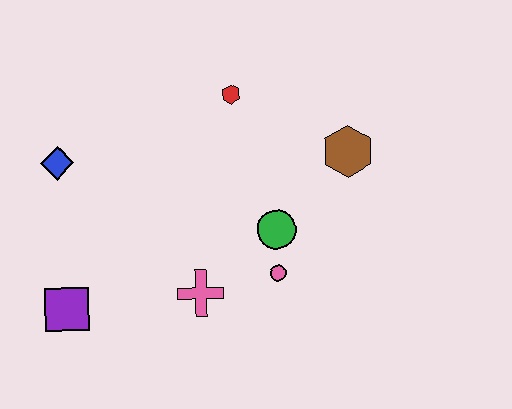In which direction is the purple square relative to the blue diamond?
The purple square is below the blue diamond.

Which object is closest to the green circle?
The pink circle is closest to the green circle.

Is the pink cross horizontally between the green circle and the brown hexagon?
No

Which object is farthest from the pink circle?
The blue diamond is farthest from the pink circle.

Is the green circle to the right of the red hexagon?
Yes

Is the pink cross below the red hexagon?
Yes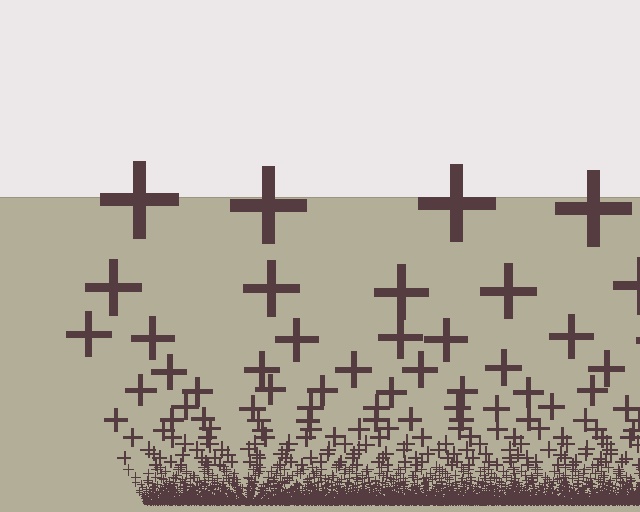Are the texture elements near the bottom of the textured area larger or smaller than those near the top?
Smaller. The gradient is inverted — elements near the bottom are smaller and denser.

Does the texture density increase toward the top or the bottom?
Density increases toward the bottom.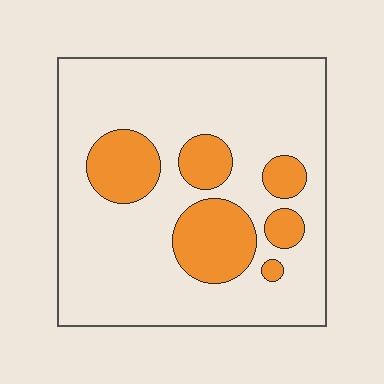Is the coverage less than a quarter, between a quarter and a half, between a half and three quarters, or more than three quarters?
Less than a quarter.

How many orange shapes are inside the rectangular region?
6.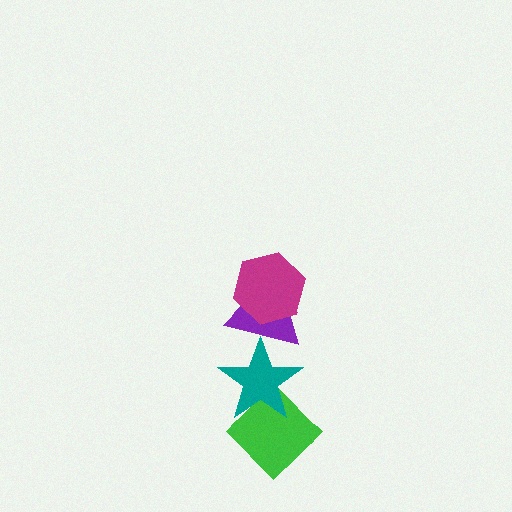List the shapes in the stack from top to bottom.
From top to bottom: the magenta hexagon, the purple triangle, the teal star, the green diamond.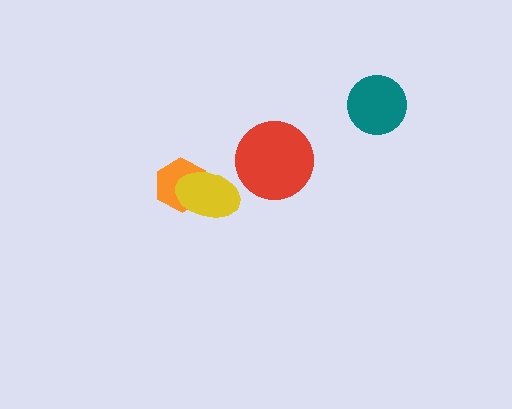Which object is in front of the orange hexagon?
The yellow ellipse is in front of the orange hexagon.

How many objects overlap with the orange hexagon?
1 object overlaps with the orange hexagon.